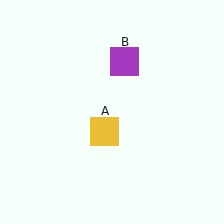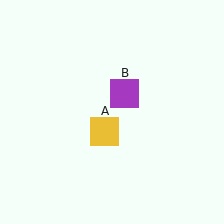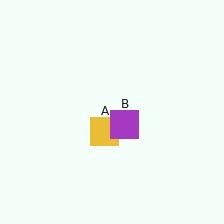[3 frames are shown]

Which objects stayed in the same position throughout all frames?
Yellow square (object A) remained stationary.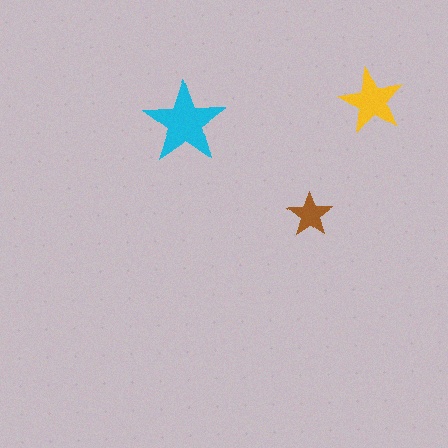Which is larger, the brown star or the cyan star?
The cyan one.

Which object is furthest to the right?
The yellow star is rightmost.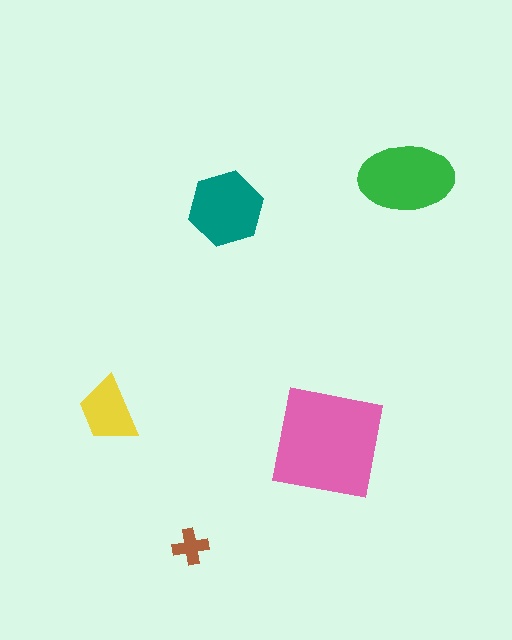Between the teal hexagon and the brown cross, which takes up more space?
The teal hexagon.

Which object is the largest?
The pink square.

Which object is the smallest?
The brown cross.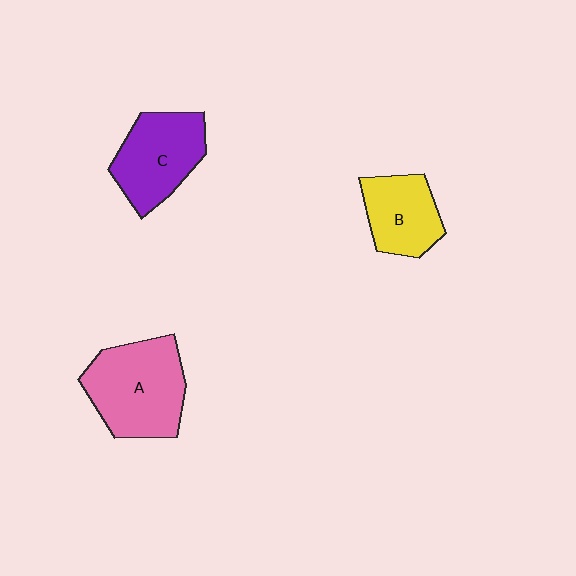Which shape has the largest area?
Shape A (pink).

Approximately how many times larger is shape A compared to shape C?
Approximately 1.2 times.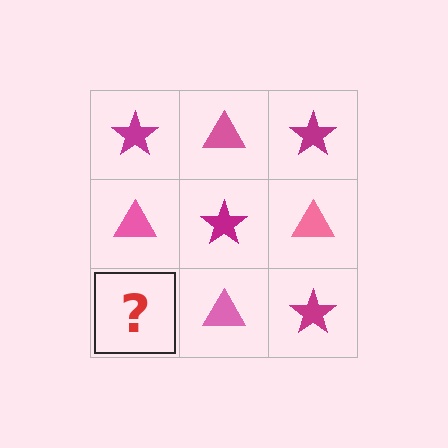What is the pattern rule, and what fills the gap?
The rule is that it alternates magenta star and pink triangle in a checkerboard pattern. The gap should be filled with a magenta star.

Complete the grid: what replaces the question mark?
The question mark should be replaced with a magenta star.